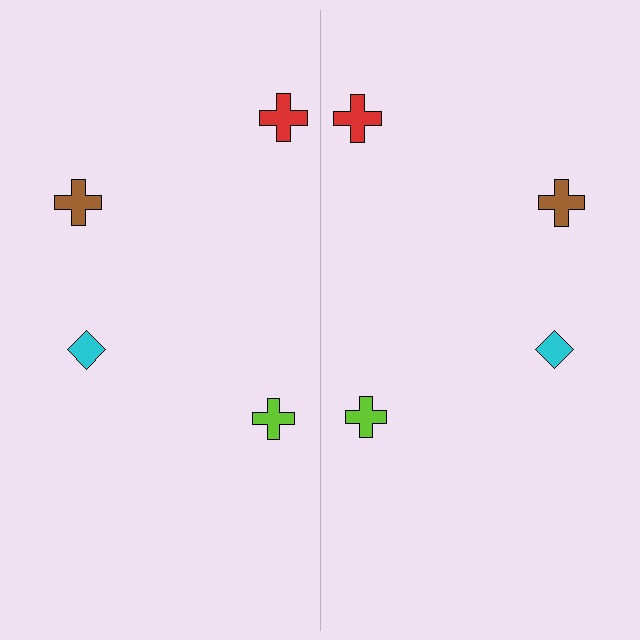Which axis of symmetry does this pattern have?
The pattern has a vertical axis of symmetry running through the center of the image.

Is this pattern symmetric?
Yes, this pattern has bilateral (reflection) symmetry.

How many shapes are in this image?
There are 8 shapes in this image.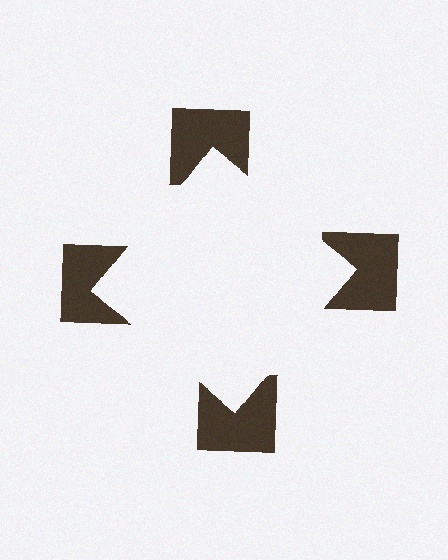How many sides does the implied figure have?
4 sides.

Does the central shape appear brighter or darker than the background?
It typically appears slightly brighter than the background, even though no actual brightness change is drawn.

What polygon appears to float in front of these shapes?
An illusory square — its edges are inferred from the aligned wedge cuts in the notched squares, not physically drawn.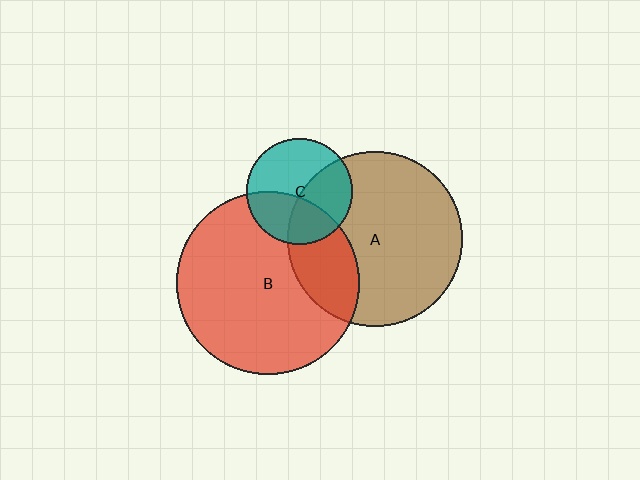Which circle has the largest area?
Circle B (red).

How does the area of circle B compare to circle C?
Approximately 2.9 times.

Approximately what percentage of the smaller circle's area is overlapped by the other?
Approximately 40%.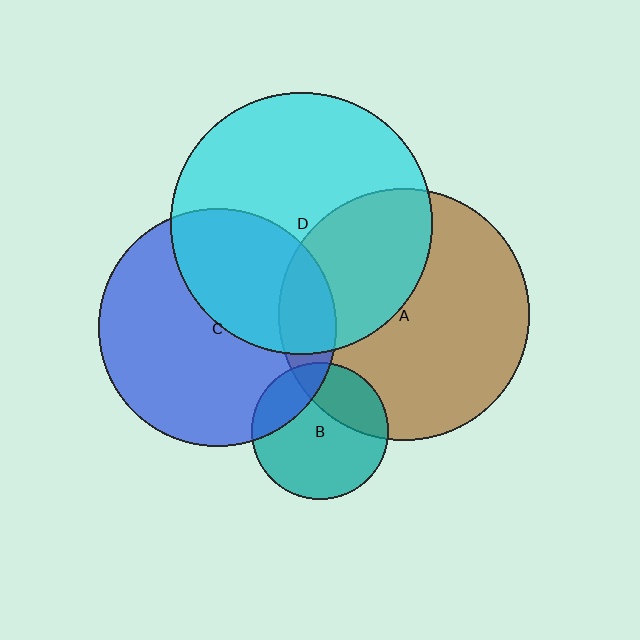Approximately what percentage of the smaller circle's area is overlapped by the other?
Approximately 40%.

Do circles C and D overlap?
Yes.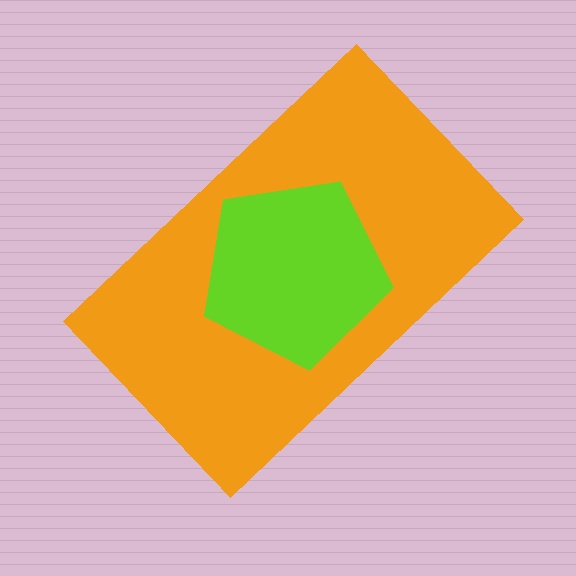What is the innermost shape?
The lime pentagon.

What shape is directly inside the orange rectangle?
The lime pentagon.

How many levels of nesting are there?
2.